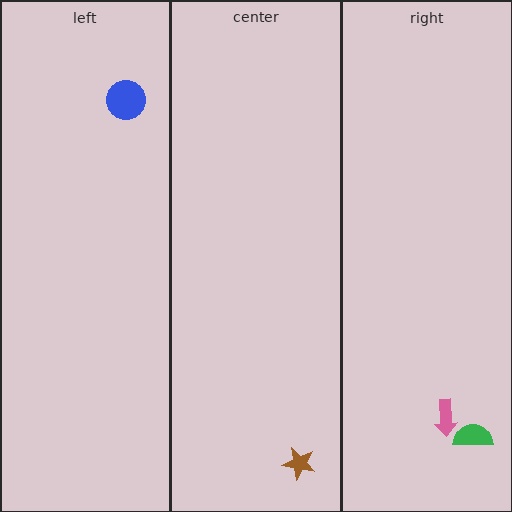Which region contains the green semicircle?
The right region.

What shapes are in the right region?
The pink arrow, the green semicircle.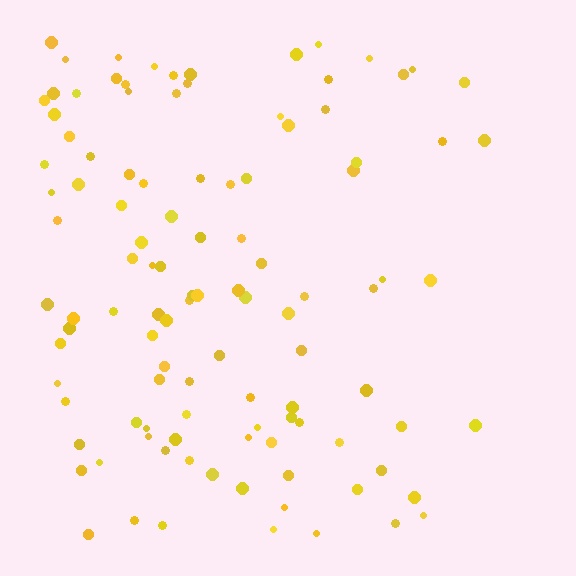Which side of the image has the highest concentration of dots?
The left.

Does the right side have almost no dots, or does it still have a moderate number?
Still a moderate number, just noticeably fewer than the left.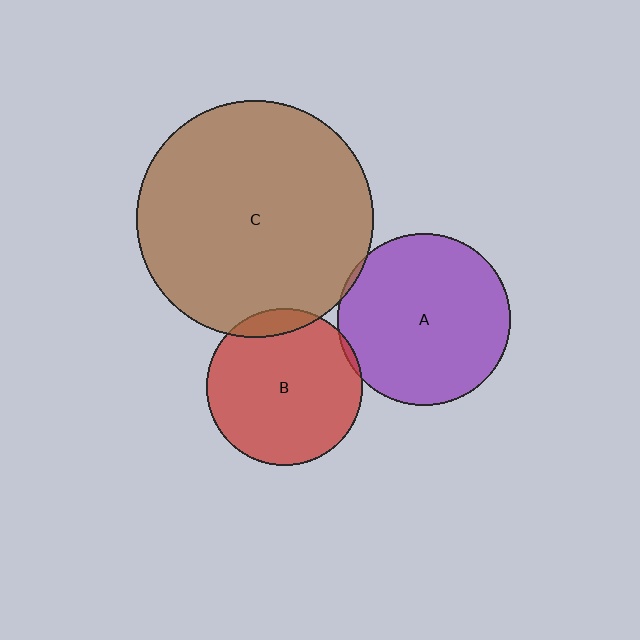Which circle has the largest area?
Circle C (brown).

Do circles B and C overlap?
Yes.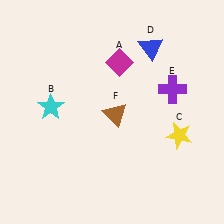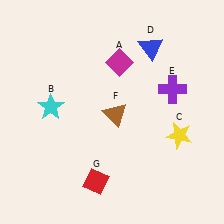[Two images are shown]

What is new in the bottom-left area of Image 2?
A red diamond (G) was added in the bottom-left area of Image 2.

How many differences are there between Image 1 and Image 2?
There is 1 difference between the two images.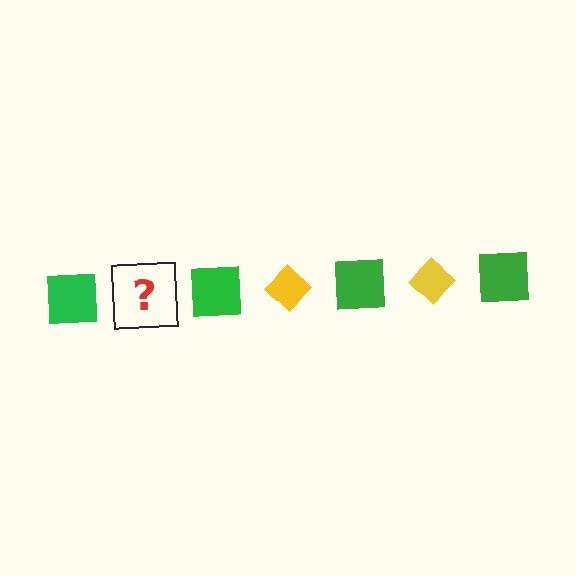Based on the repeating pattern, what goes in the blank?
The blank should be a yellow diamond.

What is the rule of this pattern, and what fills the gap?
The rule is that the pattern alternates between green square and yellow diamond. The gap should be filled with a yellow diamond.